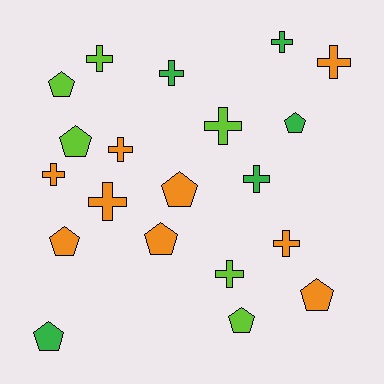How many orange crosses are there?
There are 5 orange crosses.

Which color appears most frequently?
Orange, with 9 objects.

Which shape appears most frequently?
Cross, with 11 objects.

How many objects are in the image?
There are 20 objects.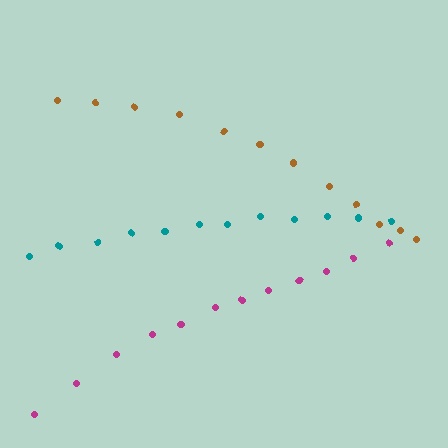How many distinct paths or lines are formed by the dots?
There are 3 distinct paths.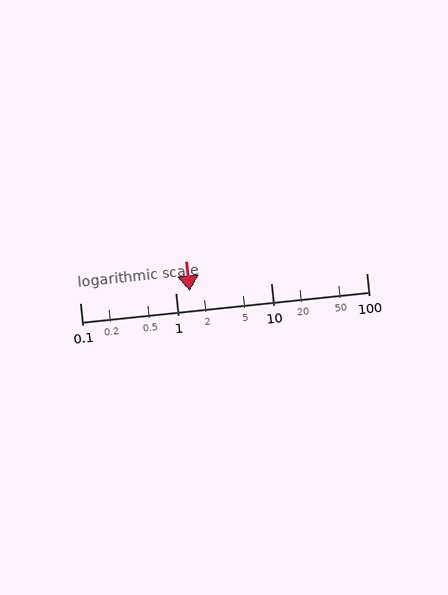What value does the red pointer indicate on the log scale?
The pointer indicates approximately 1.4.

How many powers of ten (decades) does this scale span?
The scale spans 3 decades, from 0.1 to 100.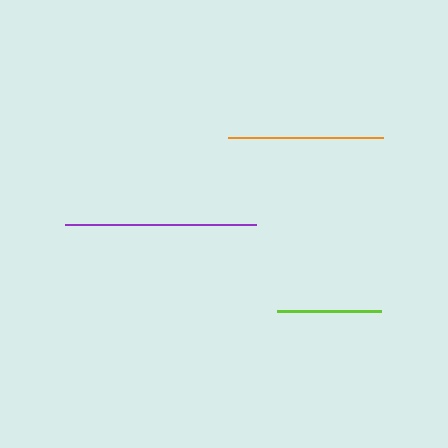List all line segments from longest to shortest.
From longest to shortest: purple, orange, lime.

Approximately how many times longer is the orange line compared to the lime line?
The orange line is approximately 1.5 times the length of the lime line.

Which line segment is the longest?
The purple line is the longest at approximately 191 pixels.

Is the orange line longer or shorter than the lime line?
The orange line is longer than the lime line.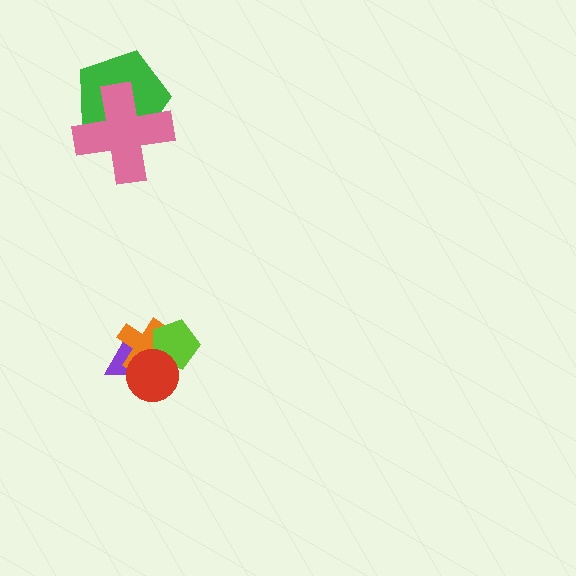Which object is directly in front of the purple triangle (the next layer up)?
The orange cross is directly in front of the purple triangle.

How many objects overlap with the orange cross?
3 objects overlap with the orange cross.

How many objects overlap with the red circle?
3 objects overlap with the red circle.